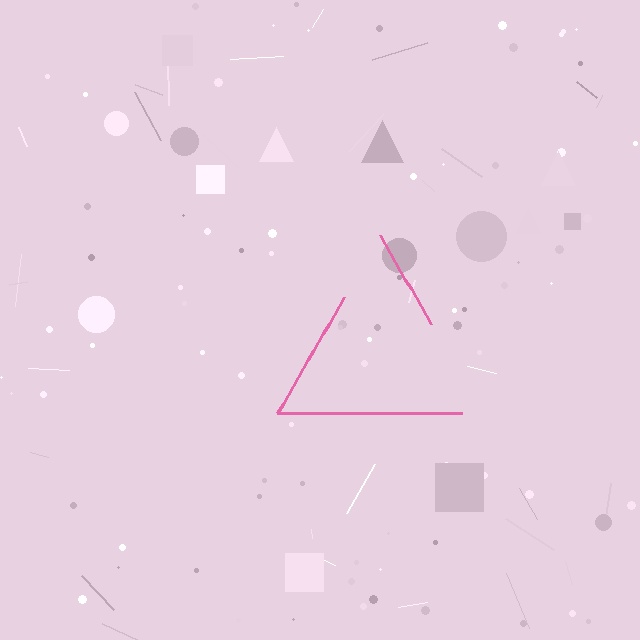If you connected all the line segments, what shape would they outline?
They would outline a triangle.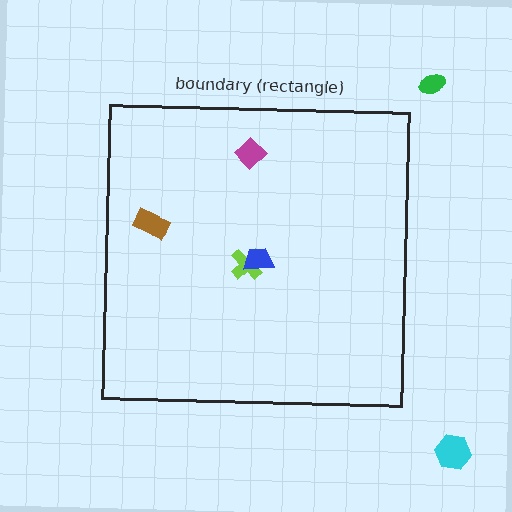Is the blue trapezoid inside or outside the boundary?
Inside.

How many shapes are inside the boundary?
4 inside, 2 outside.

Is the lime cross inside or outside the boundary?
Inside.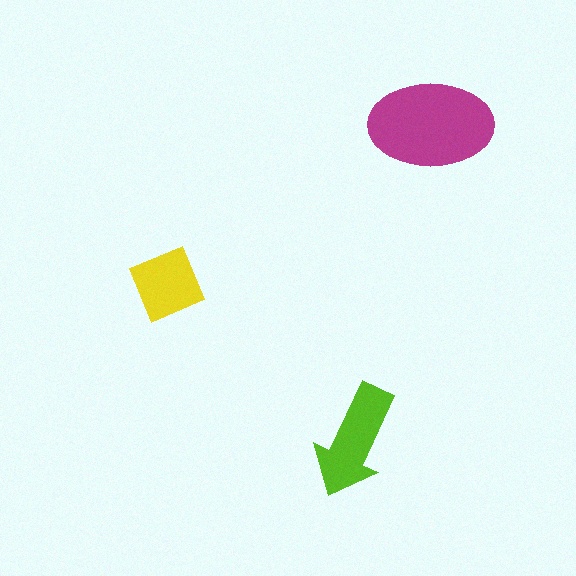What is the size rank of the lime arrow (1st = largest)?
2nd.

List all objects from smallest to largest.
The yellow square, the lime arrow, the magenta ellipse.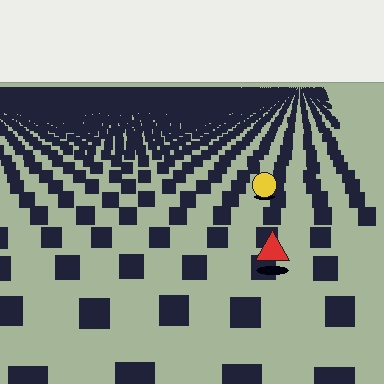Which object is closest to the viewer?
The red triangle is closest. The texture marks near it are larger and more spread out.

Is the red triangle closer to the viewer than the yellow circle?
Yes. The red triangle is closer — you can tell from the texture gradient: the ground texture is coarser near it.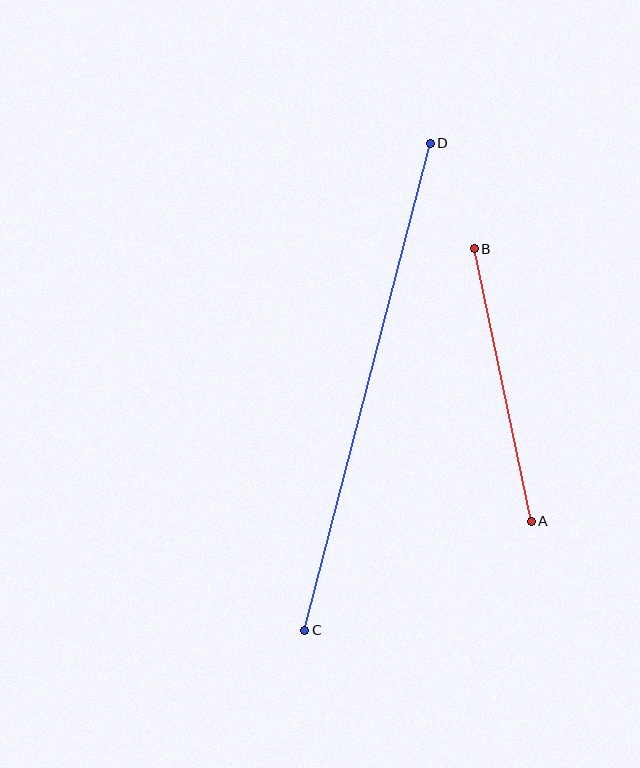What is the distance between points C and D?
The distance is approximately 503 pixels.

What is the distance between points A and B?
The distance is approximately 279 pixels.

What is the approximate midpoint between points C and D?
The midpoint is at approximately (367, 387) pixels.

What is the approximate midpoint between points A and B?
The midpoint is at approximately (503, 385) pixels.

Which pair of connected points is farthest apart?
Points C and D are farthest apart.